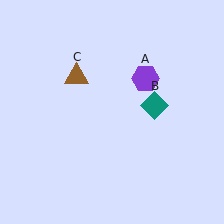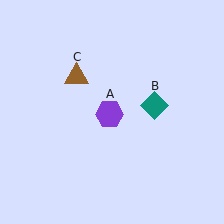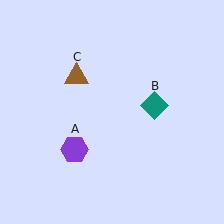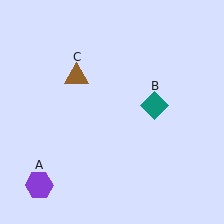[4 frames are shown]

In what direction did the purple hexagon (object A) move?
The purple hexagon (object A) moved down and to the left.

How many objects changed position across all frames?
1 object changed position: purple hexagon (object A).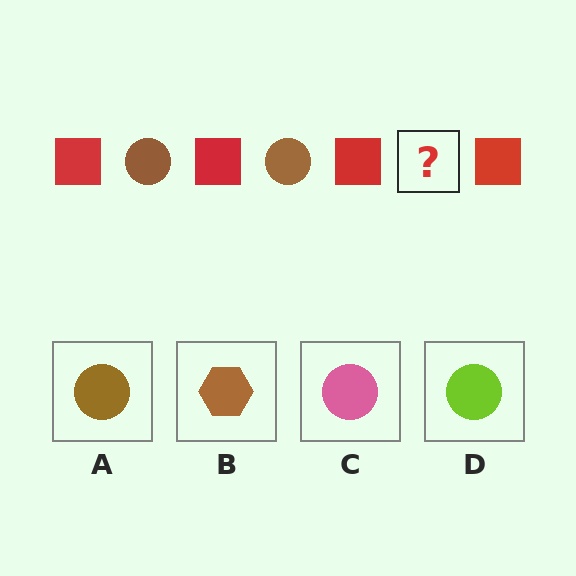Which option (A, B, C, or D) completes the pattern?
A.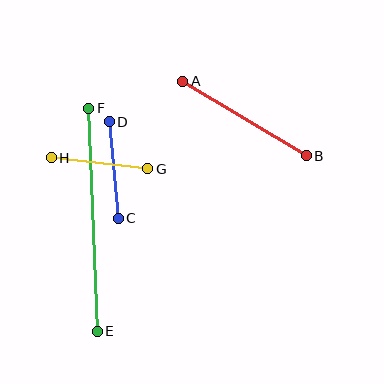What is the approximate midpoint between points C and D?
The midpoint is at approximately (114, 170) pixels.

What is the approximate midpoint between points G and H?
The midpoint is at approximately (99, 163) pixels.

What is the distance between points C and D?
The distance is approximately 97 pixels.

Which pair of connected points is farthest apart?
Points E and F are farthest apart.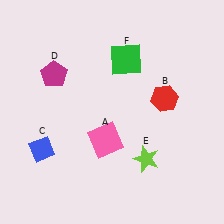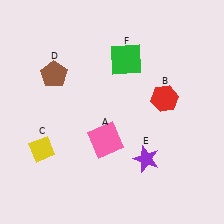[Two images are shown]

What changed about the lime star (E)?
In Image 1, E is lime. In Image 2, it changed to purple.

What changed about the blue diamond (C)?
In Image 1, C is blue. In Image 2, it changed to yellow.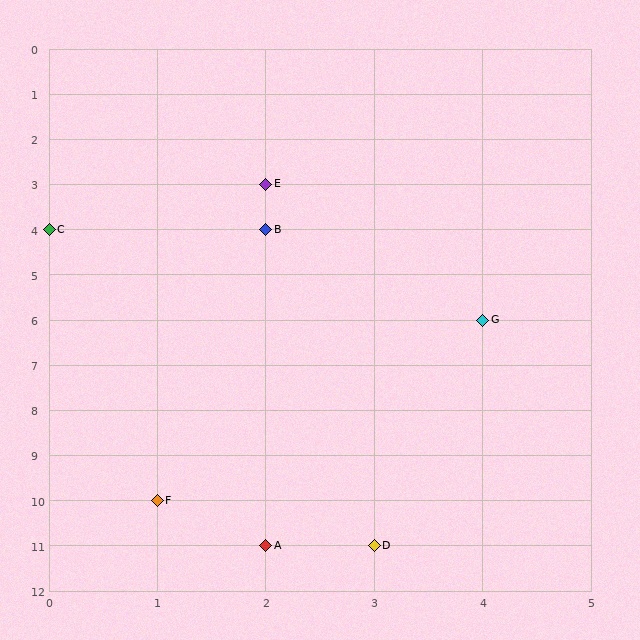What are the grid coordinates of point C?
Point C is at grid coordinates (0, 4).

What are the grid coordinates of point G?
Point G is at grid coordinates (4, 6).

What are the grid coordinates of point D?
Point D is at grid coordinates (3, 11).